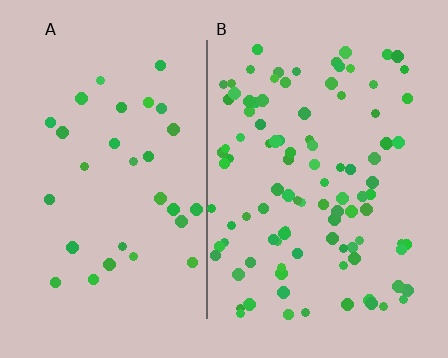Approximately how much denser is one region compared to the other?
Approximately 3.3× — region B over region A.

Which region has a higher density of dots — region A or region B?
B (the right).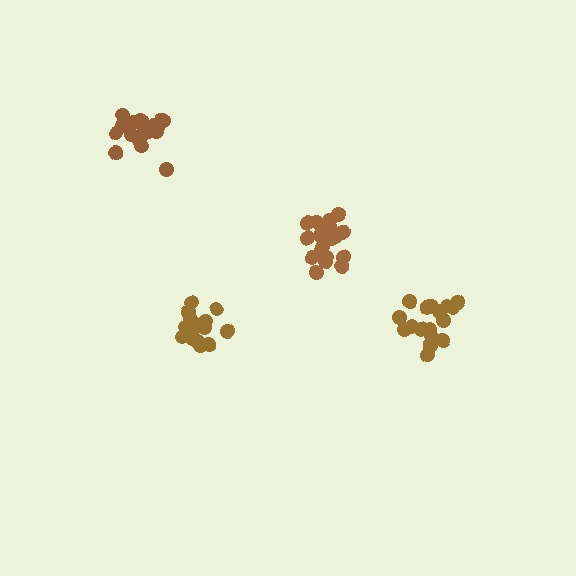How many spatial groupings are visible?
There are 4 spatial groupings.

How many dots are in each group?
Group 1: 16 dots, Group 2: 17 dots, Group 3: 19 dots, Group 4: 18 dots (70 total).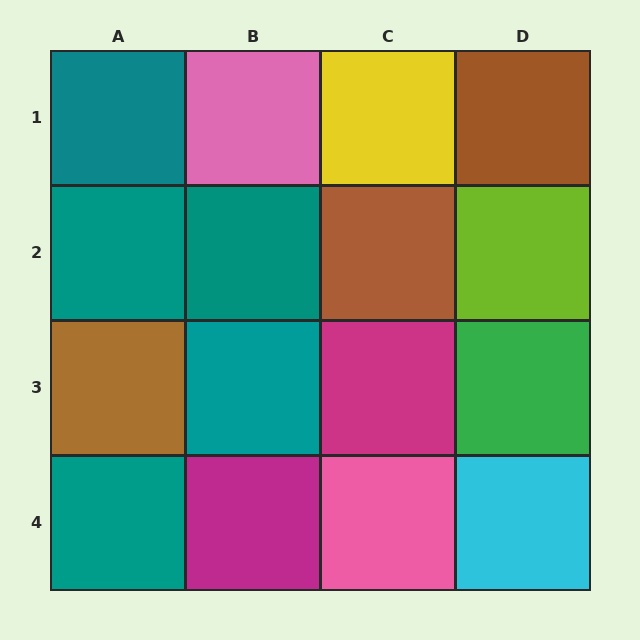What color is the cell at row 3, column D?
Green.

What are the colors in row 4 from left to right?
Teal, magenta, pink, cyan.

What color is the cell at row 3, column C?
Magenta.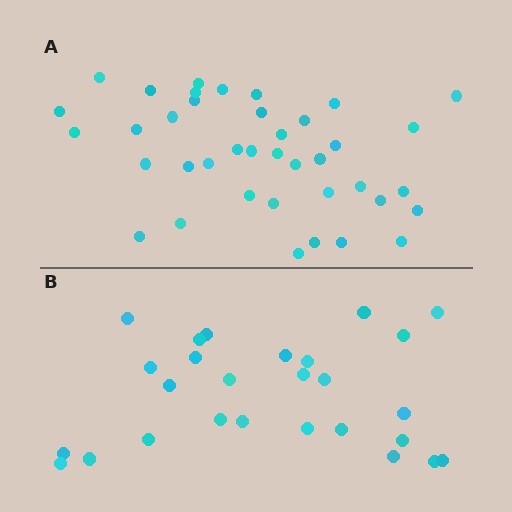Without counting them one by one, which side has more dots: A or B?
Region A (the top region) has more dots.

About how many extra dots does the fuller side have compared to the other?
Region A has roughly 12 or so more dots than region B.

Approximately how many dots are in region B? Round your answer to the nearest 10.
About 30 dots. (The exact count is 27, which rounds to 30.)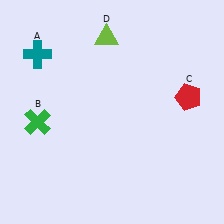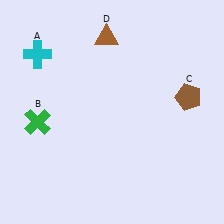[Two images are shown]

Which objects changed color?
A changed from teal to cyan. C changed from red to brown. D changed from lime to brown.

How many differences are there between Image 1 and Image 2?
There are 3 differences between the two images.